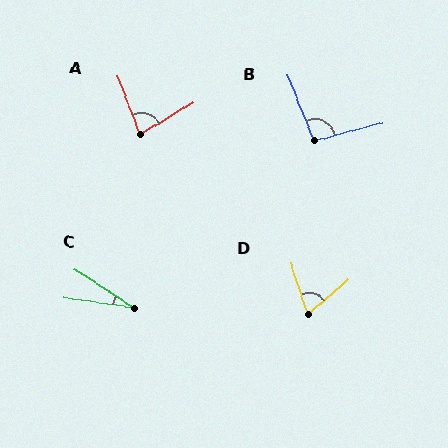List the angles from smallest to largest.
C (24°), D (67°), A (80°), B (97°).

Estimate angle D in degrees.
Approximately 67 degrees.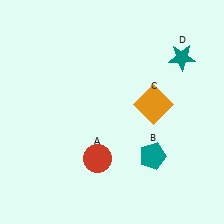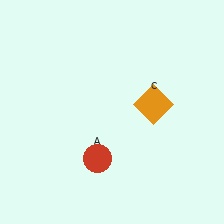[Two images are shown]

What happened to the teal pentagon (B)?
The teal pentagon (B) was removed in Image 2. It was in the bottom-right area of Image 1.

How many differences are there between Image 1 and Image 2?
There are 2 differences between the two images.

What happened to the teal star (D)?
The teal star (D) was removed in Image 2. It was in the top-right area of Image 1.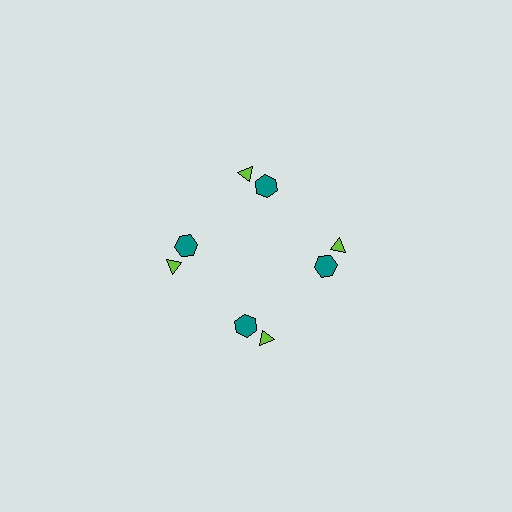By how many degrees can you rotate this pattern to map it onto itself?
The pattern maps onto itself every 90 degrees of rotation.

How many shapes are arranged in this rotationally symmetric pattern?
There are 8 shapes, arranged in 4 groups of 2.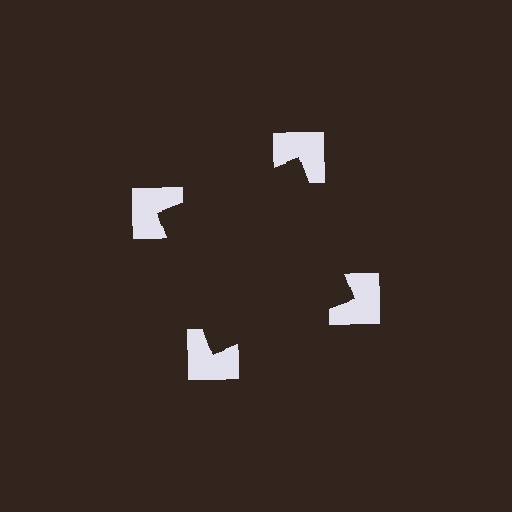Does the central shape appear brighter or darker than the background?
It typically appears slightly darker than the background, even though no actual brightness change is drawn.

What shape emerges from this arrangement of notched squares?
An illusory square — its edges are inferred from the aligned wedge cuts in the notched squares, not physically drawn.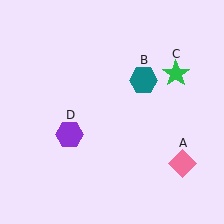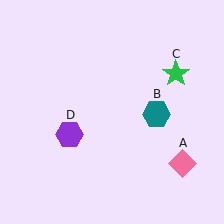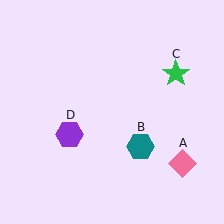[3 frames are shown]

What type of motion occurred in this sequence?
The teal hexagon (object B) rotated clockwise around the center of the scene.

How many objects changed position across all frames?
1 object changed position: teal hexagon (object B).